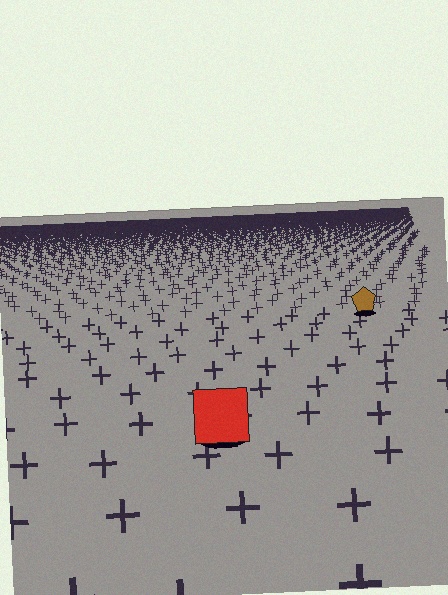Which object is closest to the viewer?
The red square is closest. The texture marks near it are larger and more spread out.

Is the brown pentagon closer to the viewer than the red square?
No. The red square is closer — you can tell from the texture gradient: the ground texture is coarser near it.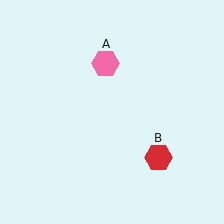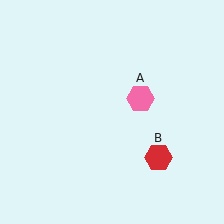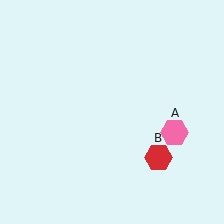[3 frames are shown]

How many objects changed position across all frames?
1 object changed position: pink hexagon (object A).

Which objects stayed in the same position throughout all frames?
Red hexagon (object B) remained stationary.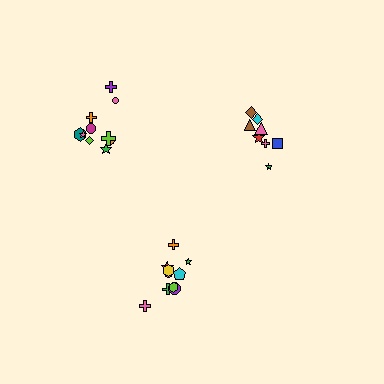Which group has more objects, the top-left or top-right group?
The top-left group.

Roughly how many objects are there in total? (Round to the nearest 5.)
Roughly 30 objects in total.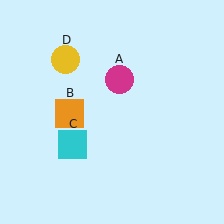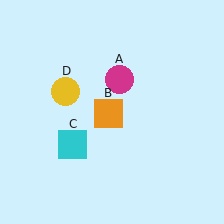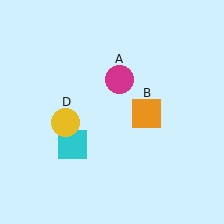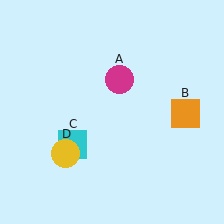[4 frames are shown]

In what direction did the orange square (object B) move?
The orange square (object B) moved right.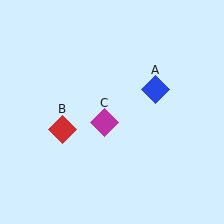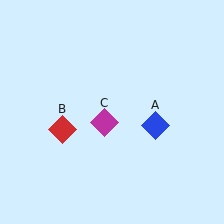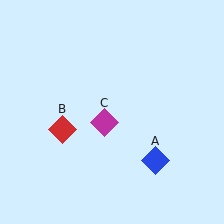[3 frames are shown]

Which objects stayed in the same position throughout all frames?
Red diamond (object B) and magenta diamond (object C) remained stationary.